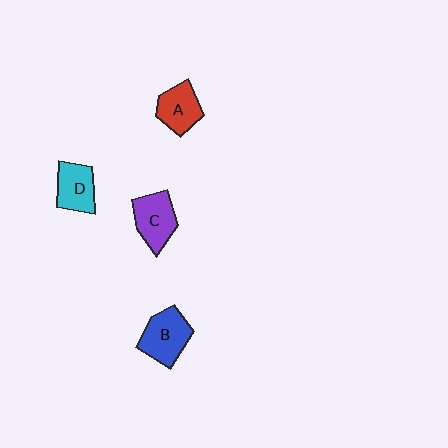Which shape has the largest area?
Shape B (blue).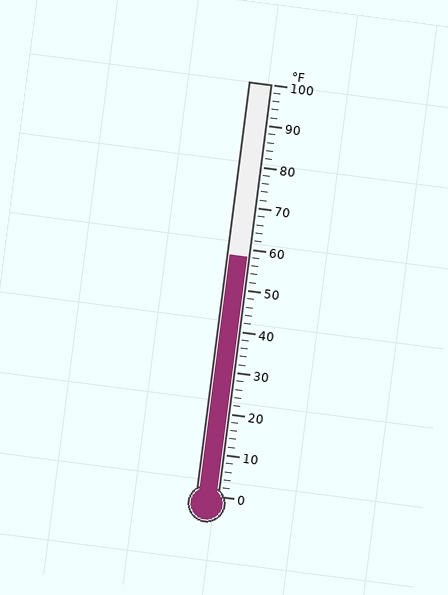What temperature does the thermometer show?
The thermometer shows approximately 58°F.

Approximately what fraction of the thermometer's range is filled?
The thermometer is filled to approximately 60% of its range.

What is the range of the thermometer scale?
The thermometer scale ranges from 0°F to 100°F.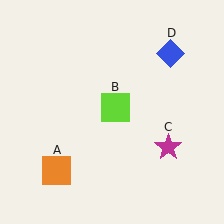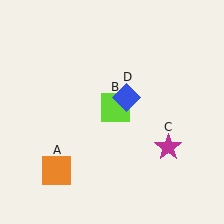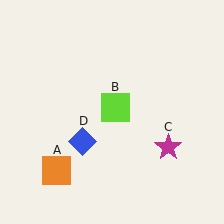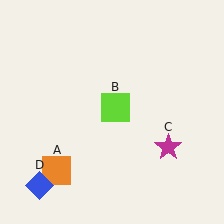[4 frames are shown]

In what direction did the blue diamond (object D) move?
The blue diamond (object D) moved down and to the left.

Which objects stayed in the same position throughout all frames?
Orange square (object A) and lime square (object B) and magenta star (object C) remained stationary.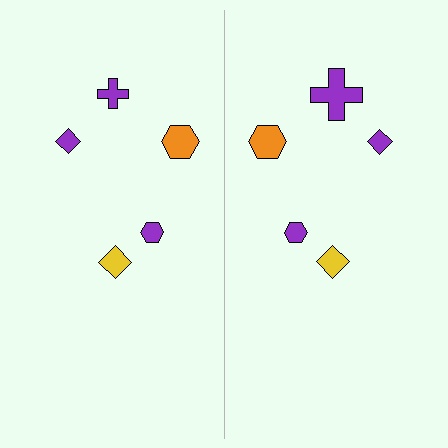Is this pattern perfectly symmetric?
No, the pattern is not perfectly symmetric. The purple cross on the right side has a different size than its mirror counterpart.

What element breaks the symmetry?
The purple cross on the right side has a different size than its mirror counterpart.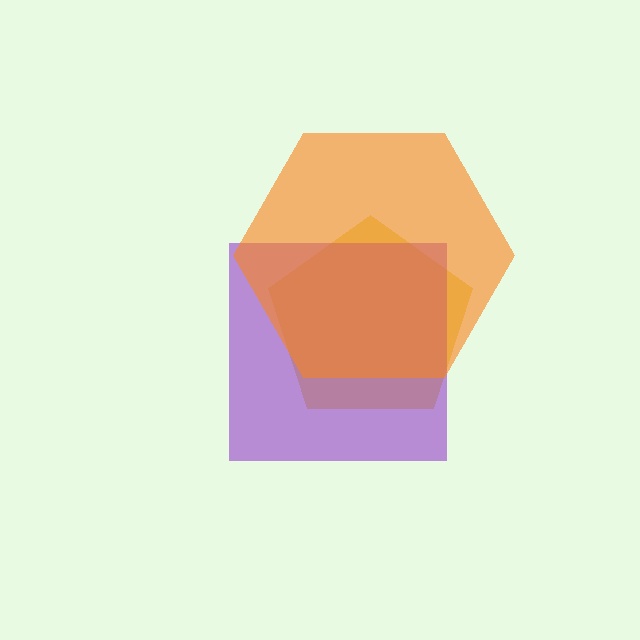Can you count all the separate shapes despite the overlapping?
Yes, there are 3 separate shapes.